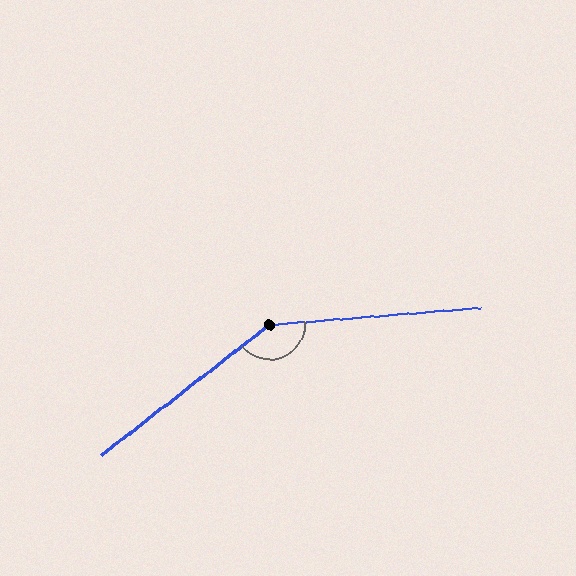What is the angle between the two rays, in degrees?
Approximately 147 degrees.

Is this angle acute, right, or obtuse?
It is obtuse.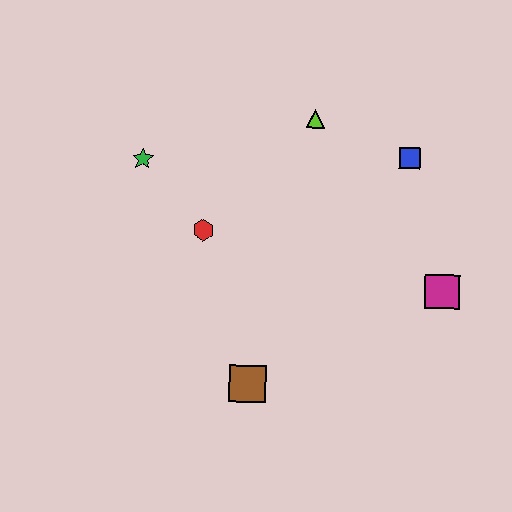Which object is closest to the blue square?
The lime triangle is closest to the blue square.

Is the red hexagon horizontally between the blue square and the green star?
Yes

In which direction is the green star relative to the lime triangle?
The green star is to the left of the lime triangle.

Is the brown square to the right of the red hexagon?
Yes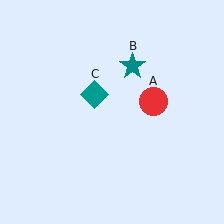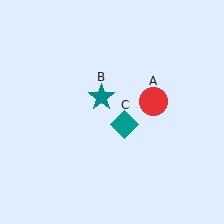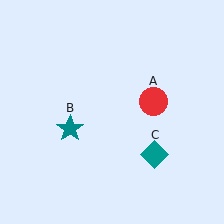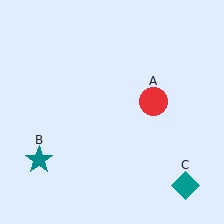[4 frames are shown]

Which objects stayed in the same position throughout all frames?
Red circle (object A) remained stationary.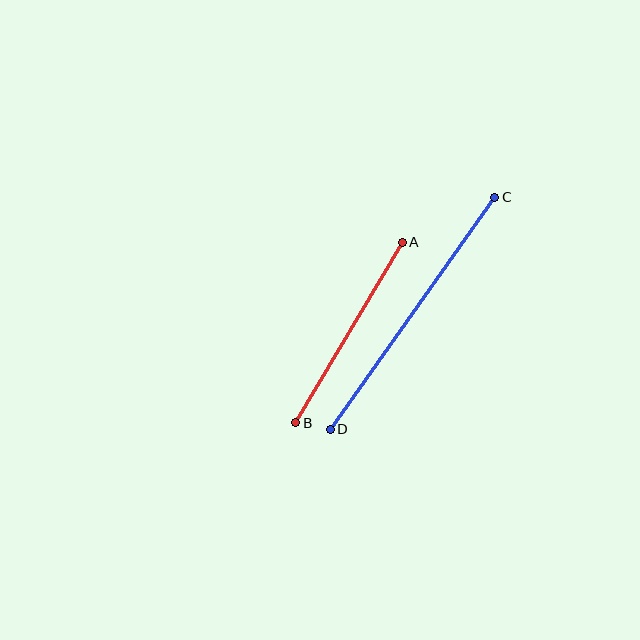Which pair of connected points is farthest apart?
Points C and D are farthest apart.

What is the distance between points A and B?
The distance is approximately 210 pixels.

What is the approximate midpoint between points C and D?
The midpoint is at approximately (413, 313) pixels.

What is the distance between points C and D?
The distance is approximately 284 pixels.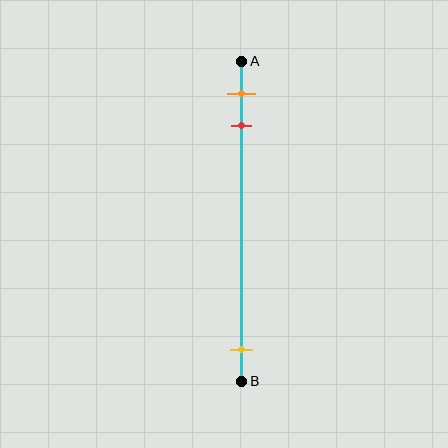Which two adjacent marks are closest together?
The orange and red marks are the closest adjacent pair.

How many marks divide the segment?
There are 3 marks dividing the segment.